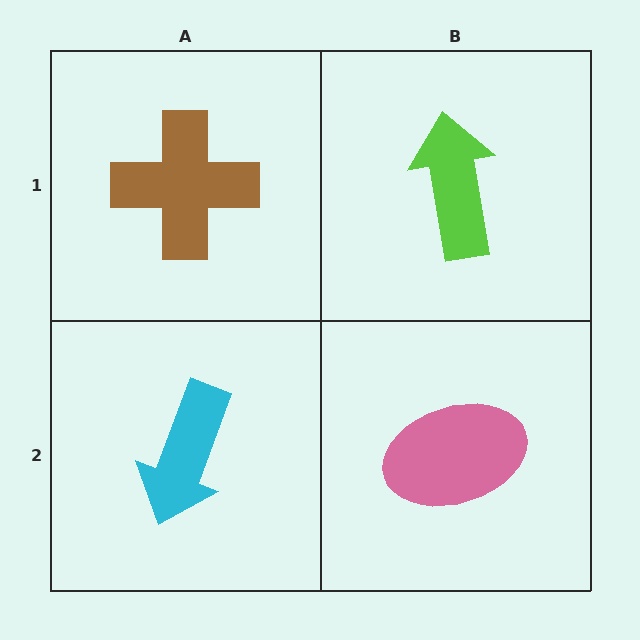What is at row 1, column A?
A brown cross.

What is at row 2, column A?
A cyan arrow.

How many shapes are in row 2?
2 shapes.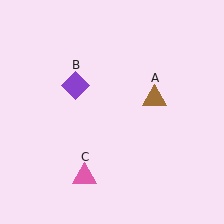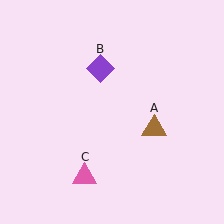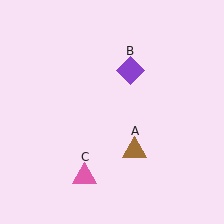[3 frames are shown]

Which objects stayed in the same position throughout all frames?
Pink triangle (object C) remained stationary.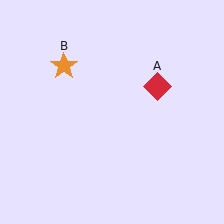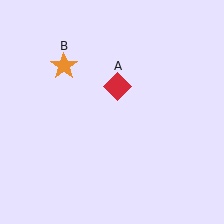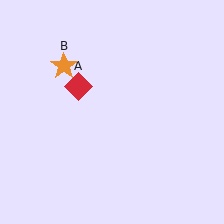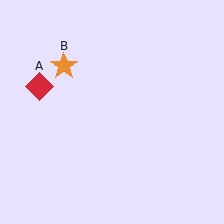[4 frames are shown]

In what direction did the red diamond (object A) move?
The red diamond (object A) moved left.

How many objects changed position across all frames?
1 object changed position: red diamond (object A).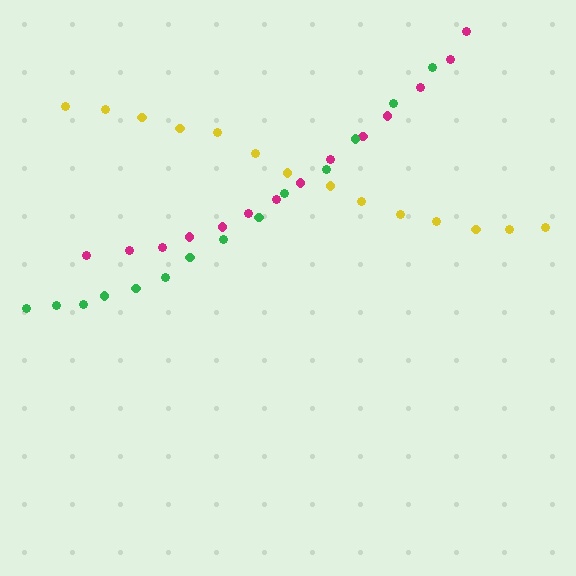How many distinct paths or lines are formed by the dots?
There are 3 distinct paths.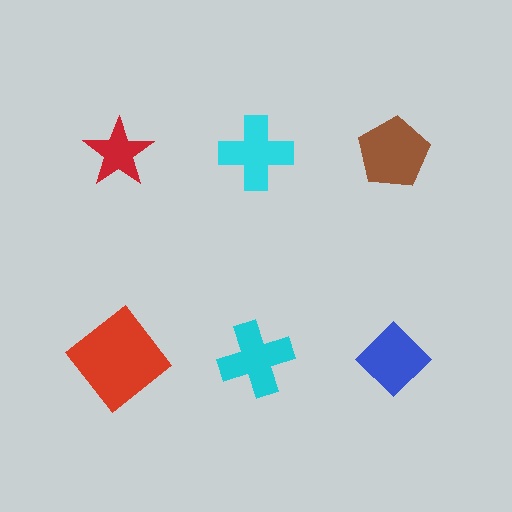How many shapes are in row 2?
3 shapes.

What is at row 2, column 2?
A cyan cross.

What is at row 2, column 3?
A blue diamond.